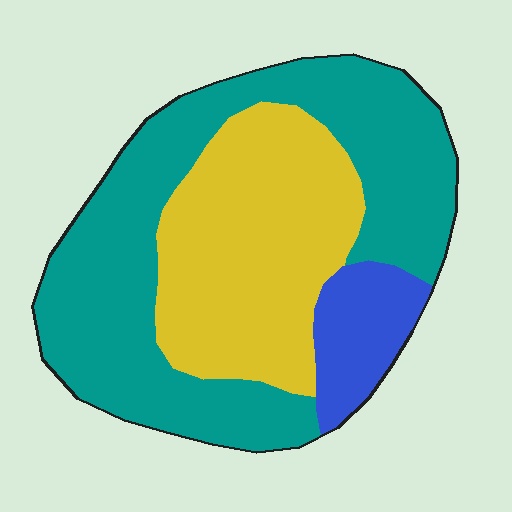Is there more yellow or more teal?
Teal.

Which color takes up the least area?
Blue, at roughly 10%.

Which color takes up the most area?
Teal, at roughly 55%.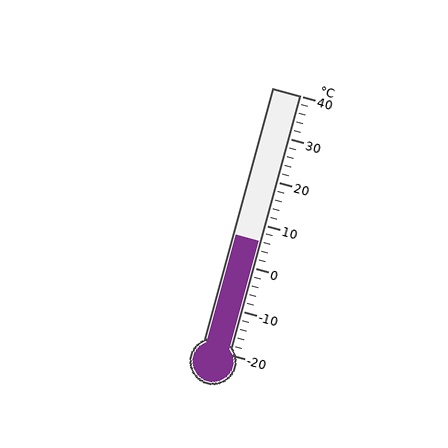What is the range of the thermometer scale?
The thermometer scale ranges from -20°C to 40°C.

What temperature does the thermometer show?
The thermometer shows approximately 6°C.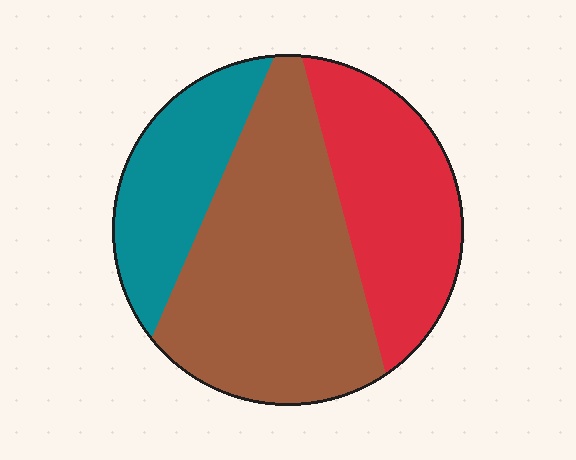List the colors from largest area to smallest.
From largest to smallest: brown, red, teal.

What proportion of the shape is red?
Red takes up between a quarter and a half of the shape.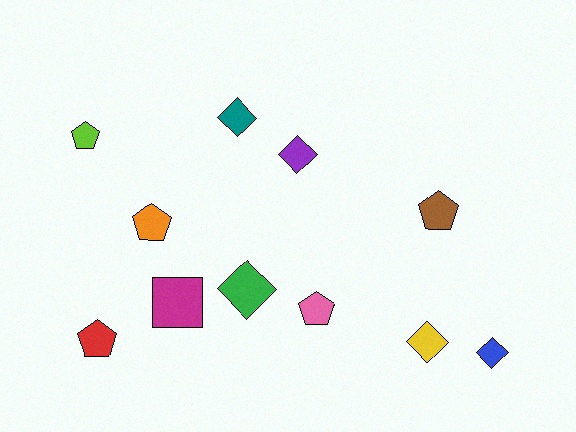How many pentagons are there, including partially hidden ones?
There are 5 pentagons.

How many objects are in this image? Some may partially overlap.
There are 11 objects.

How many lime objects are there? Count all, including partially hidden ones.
There is 1 lime object.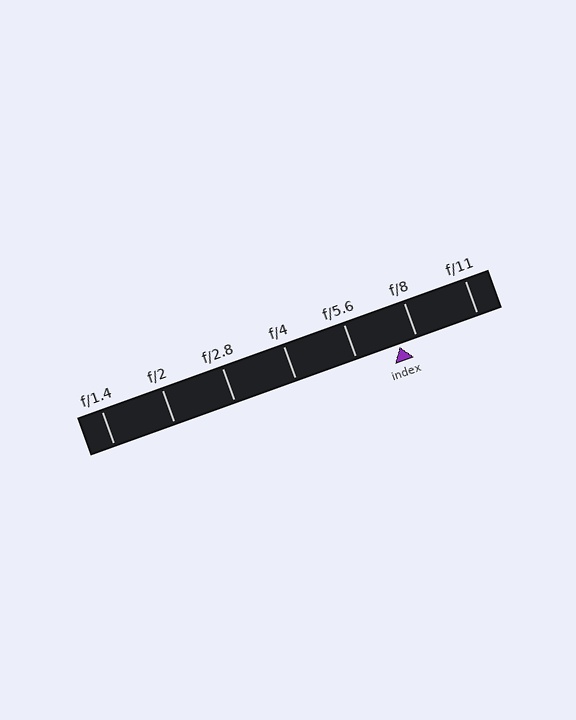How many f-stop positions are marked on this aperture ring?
There are 7 f-stop positions marked.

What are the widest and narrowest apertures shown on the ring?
The widest aperture shown is f/1.4 and the narrowest is f/11.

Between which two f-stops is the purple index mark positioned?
The index mark is between f/5.6 and f/8.